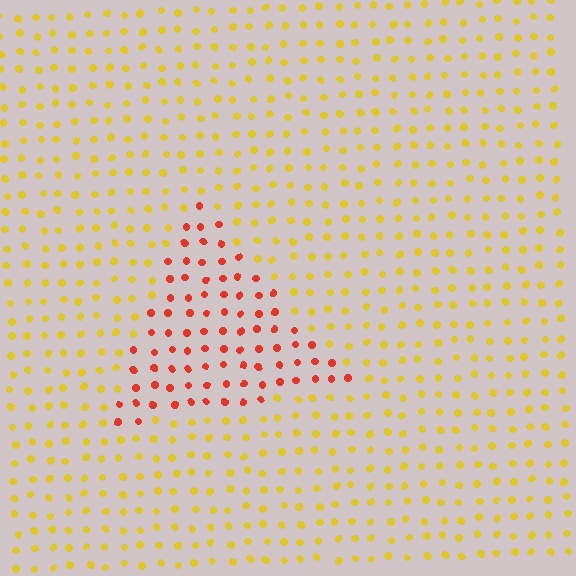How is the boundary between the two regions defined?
The boundary is defined purely by a slight shift in hue (about 47 degrees). Spacing, size, and orientation are identical on both sides.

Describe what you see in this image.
The image is filled with small yellow elements in a uniform arrangement. A triangle-shaped region is visible where the elements are tinted to a slightly different hue, forming a subtle color boundary.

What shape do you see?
I see a triangle.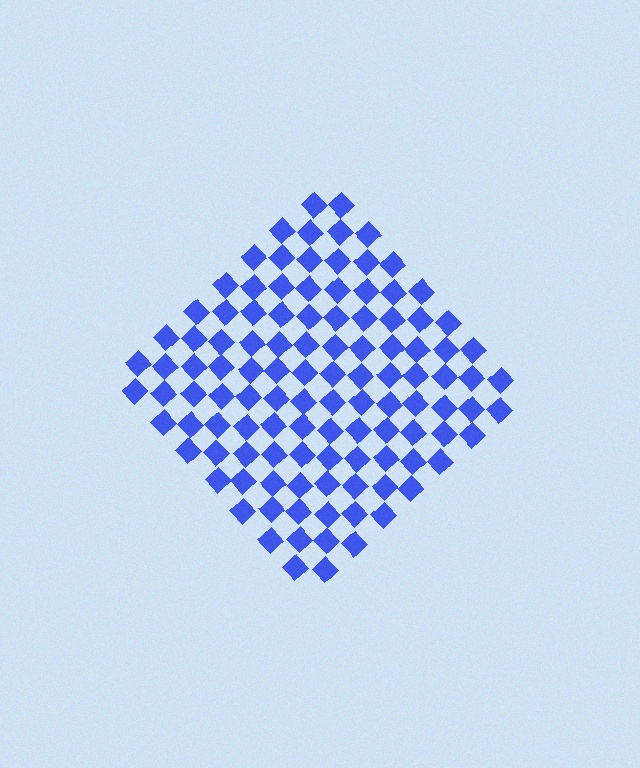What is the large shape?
The large shape is a diamond.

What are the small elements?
The small elements are diamonds.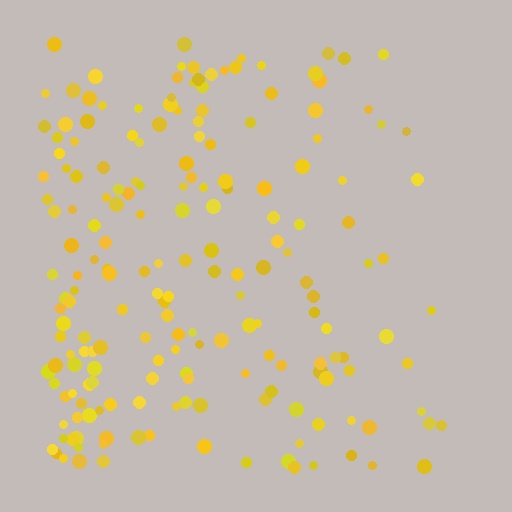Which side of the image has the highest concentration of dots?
The left.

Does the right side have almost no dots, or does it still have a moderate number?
Still a moderate number, just noticeably fewer than the left.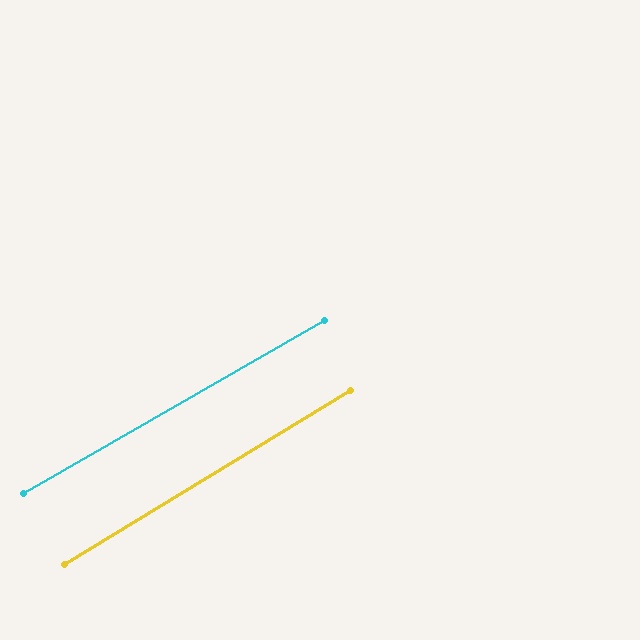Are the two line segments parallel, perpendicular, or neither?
Parallel — their directions differ by only 1.3°.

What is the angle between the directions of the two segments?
Approximately 1 degree.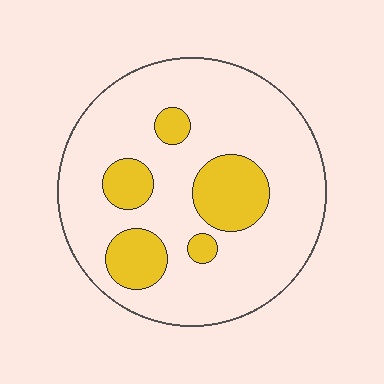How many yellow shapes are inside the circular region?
5.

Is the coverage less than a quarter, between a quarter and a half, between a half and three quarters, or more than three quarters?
Less than a quarter.